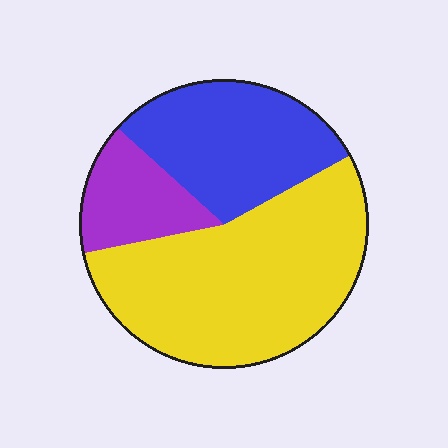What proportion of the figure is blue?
Blue takes up between a quarter and a half of the figure.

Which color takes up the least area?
Purple, at roughly 15%.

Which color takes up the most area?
Yellow, at roughly 55%.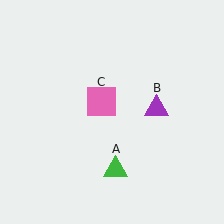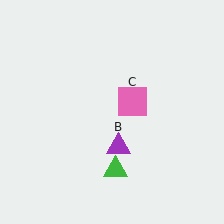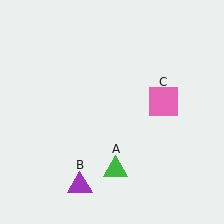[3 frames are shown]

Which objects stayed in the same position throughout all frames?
Green triangle (object A) remained stationary.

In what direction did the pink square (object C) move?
The pink square (object C) moved right.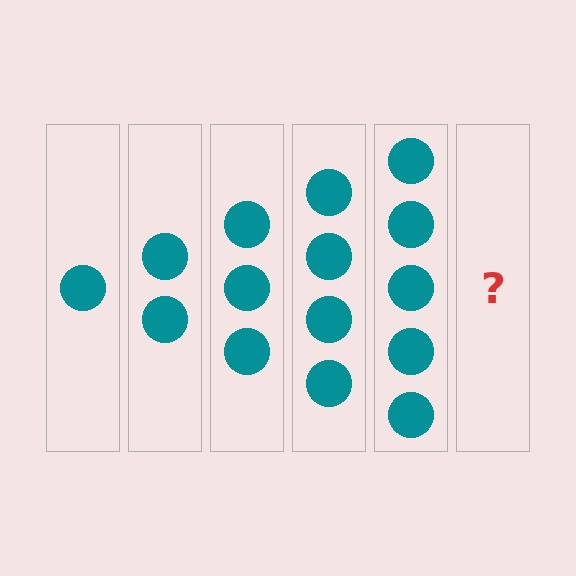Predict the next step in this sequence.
The next step is 6 circles.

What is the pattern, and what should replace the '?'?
The pattern is that each step adds one more circle. The '?' should be 6 circles.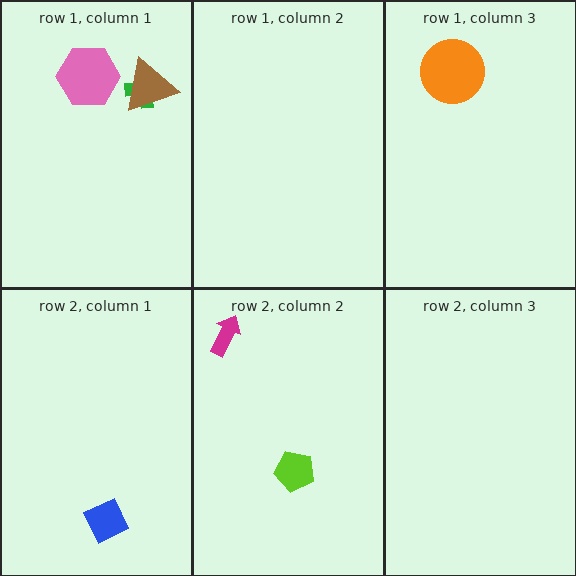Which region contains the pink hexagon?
The row 1, column 1 region.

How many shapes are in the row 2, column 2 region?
2.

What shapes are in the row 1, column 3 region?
The orange circle.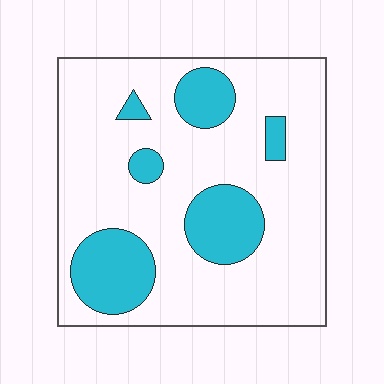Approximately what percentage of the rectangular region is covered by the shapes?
Approximately 25%.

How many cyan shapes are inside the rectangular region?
6.